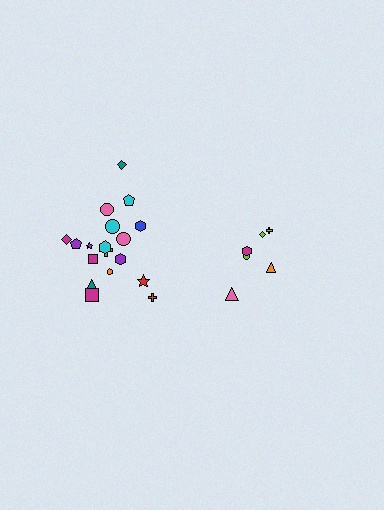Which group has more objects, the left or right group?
The left group.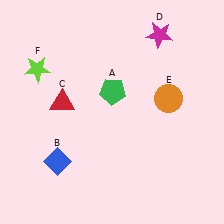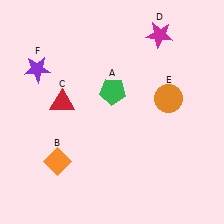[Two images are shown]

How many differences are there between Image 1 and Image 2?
There are 2 differences between the two images.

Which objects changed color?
B changed from blue to orange. F changed from lime to purple.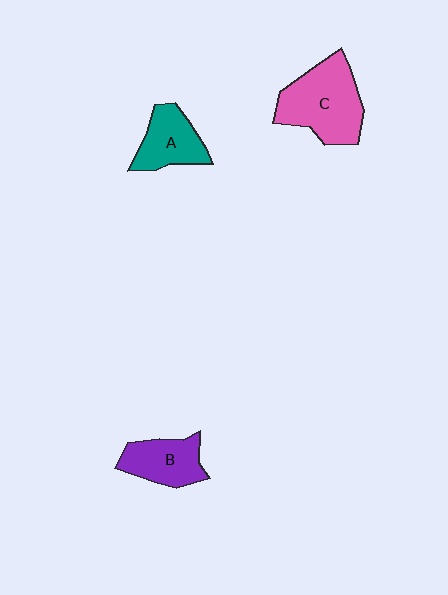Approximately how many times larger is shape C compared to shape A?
Approximately 1.6 times.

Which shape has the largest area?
Shape C (pink).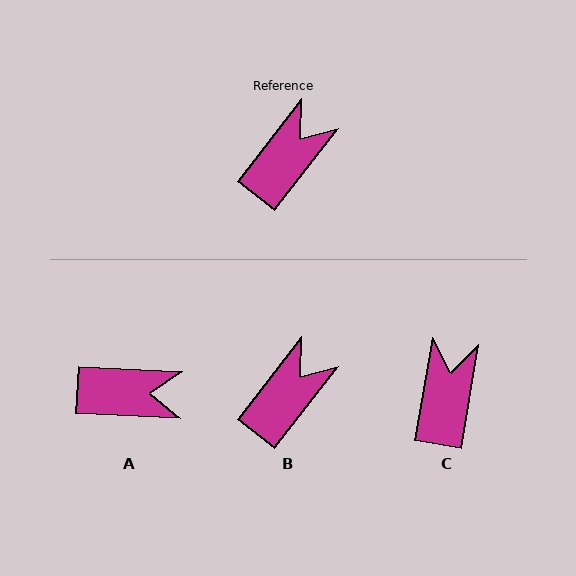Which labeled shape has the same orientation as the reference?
B.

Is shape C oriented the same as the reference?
No, it is off by about 29 degrees.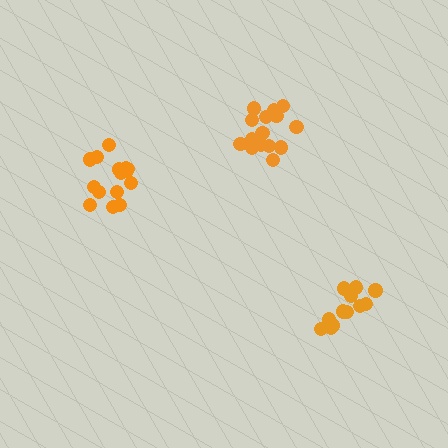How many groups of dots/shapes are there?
There are 3 groups.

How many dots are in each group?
Group 1: 15 dots, Group 2: 12 dots, Group 3: 15 dots (42 total).